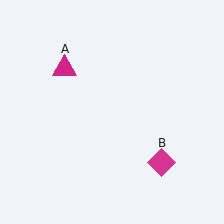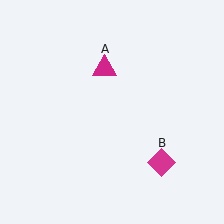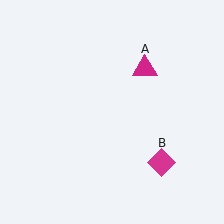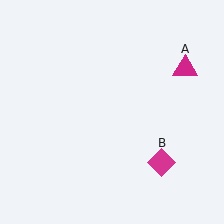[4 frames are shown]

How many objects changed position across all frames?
1 object changed position: magenta triangle (object A).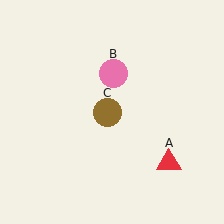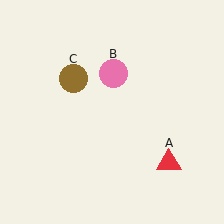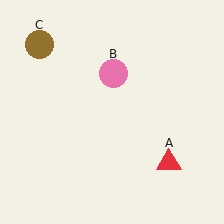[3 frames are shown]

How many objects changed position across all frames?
1 object changed position: brown circle (object C).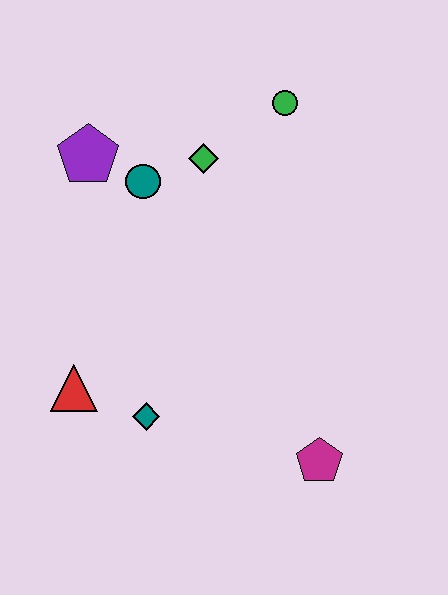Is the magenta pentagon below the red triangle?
Yes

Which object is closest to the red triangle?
The teal diamond is closest to the red triangle.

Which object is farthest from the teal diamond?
The green circle is farthest from the teal diamond.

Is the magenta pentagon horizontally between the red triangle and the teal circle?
No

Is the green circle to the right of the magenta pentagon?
No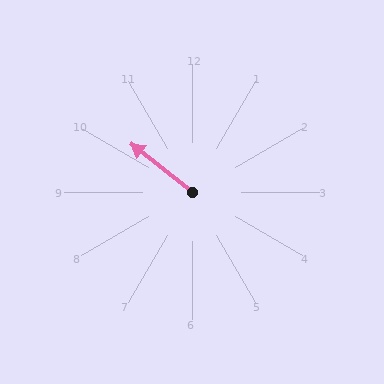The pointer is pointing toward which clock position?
Roughly 10 o'clock.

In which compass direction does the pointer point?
Northwest.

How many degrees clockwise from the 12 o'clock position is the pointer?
Approximately 308 degrees.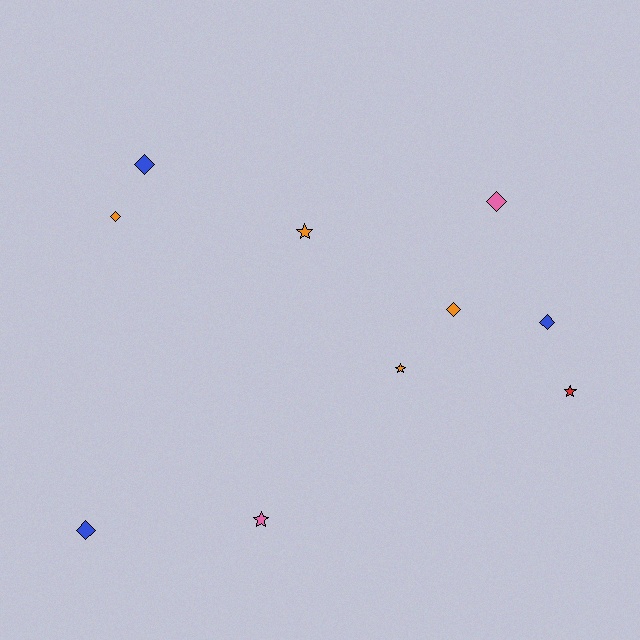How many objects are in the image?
There are 10 objects.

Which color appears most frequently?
Orange, with 4 objects.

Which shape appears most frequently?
Diamond, with 6 objects.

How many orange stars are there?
There are 2 orange stars.